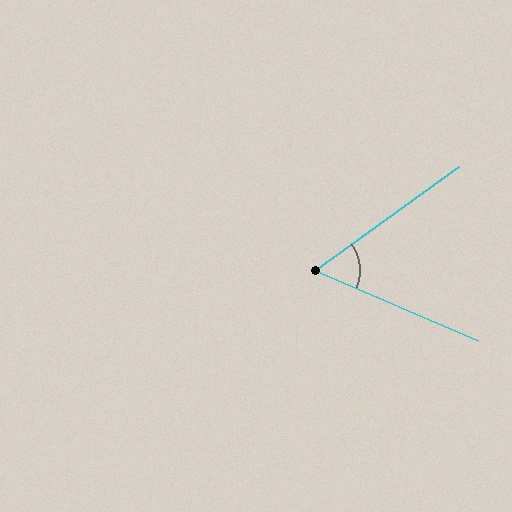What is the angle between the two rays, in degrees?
Approximately 59 degrees.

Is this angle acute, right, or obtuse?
It is acute.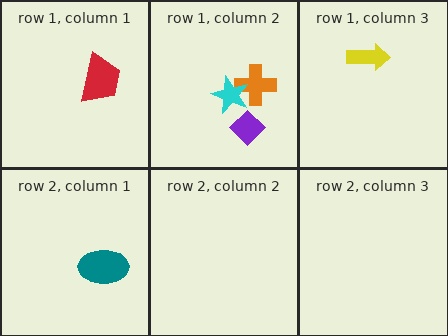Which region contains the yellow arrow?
The row 1, column 3 region.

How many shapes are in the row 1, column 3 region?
1.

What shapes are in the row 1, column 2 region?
The purple diamond, the orange cross, the cyan star.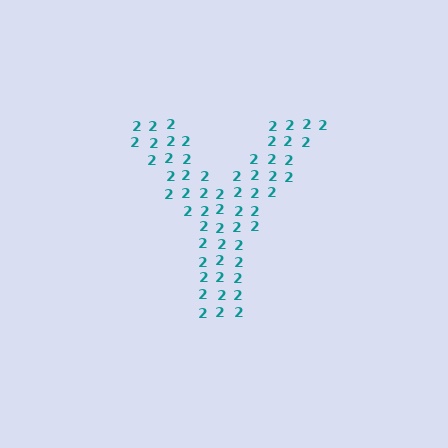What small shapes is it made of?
It is made of small digit 2's.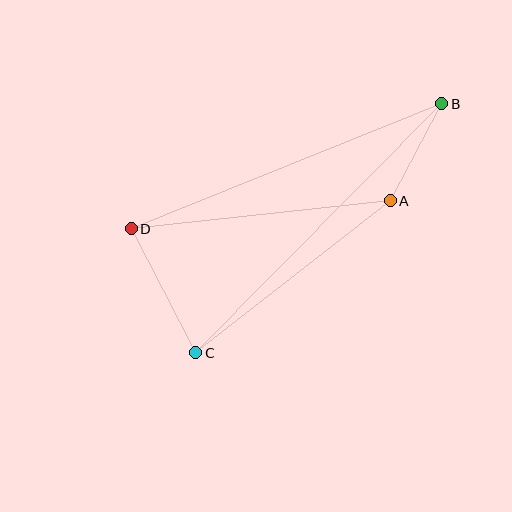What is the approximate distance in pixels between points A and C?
The distance between A and C is approximately 247 pixels.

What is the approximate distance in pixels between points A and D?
The distance between A and D is approximately 261 pixels.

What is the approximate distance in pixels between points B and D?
The distance between B and D is approximately 335 pixels.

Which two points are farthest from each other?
Points B and C are farthest from each other.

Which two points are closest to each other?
Points A and B are closest to each other.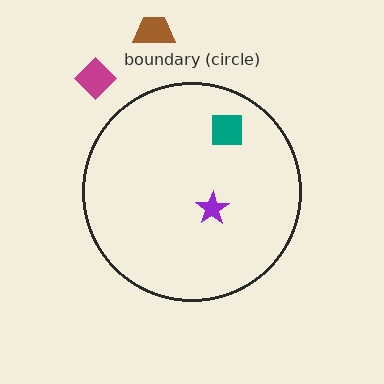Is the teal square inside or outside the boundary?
Inside.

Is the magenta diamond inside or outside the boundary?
Outside.